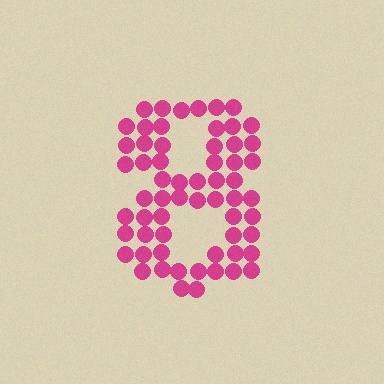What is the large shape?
The large shape is the digit 8.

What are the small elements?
The small elements are circles.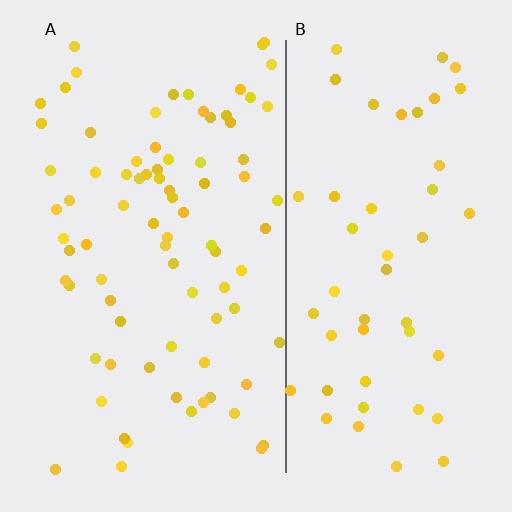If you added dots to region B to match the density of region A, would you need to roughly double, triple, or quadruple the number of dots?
Approximately double.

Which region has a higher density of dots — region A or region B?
A (the left).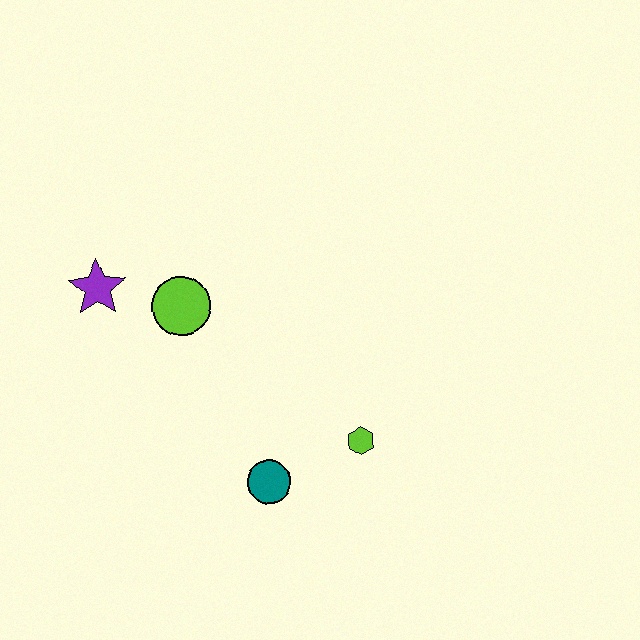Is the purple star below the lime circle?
No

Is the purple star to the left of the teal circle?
Yes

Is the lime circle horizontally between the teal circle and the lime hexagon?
No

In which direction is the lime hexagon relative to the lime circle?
The lime hexagon is to the right of the lime circle.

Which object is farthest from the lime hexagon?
The purple star is farthest from the lime hexagon.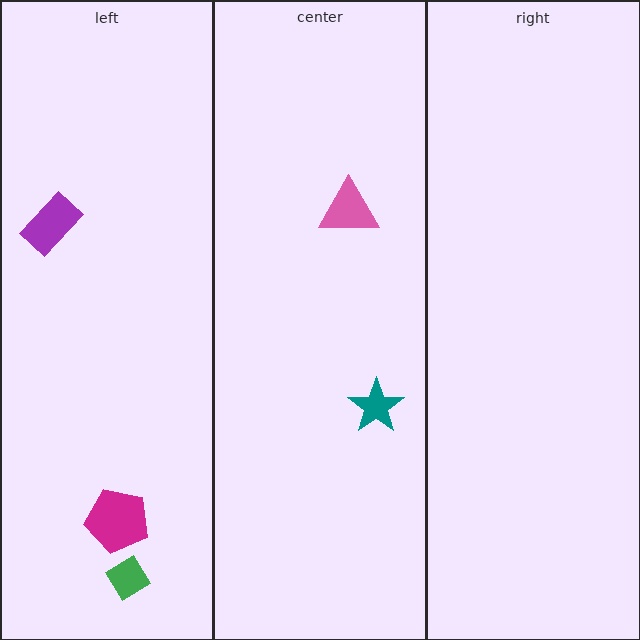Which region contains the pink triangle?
The center region.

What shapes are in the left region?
The purple rectangle, the magenta pentagon, the green diamond.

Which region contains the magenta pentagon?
The left region.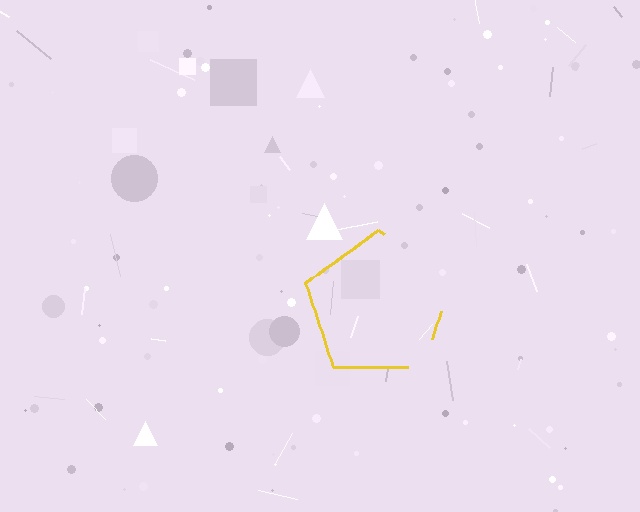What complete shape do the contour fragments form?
The contour fragments form a pentagon.